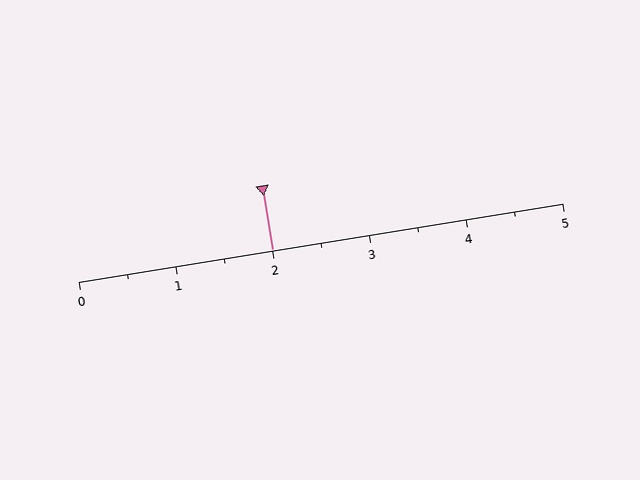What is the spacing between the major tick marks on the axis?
The major ticks are spaced 1 apart.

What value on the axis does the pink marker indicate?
The marker indicates approximately 2.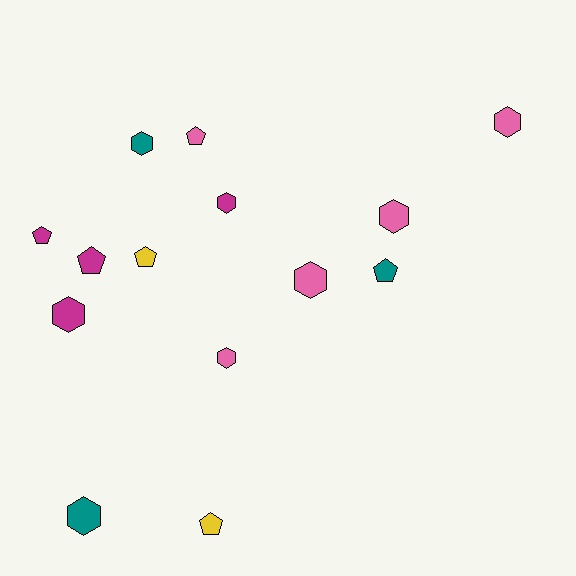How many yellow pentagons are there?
There are 2 yellow pentagons.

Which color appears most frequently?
Pink, with 5 objects.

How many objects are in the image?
There are 14 objects.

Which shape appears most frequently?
Hexagon, with 8 objects.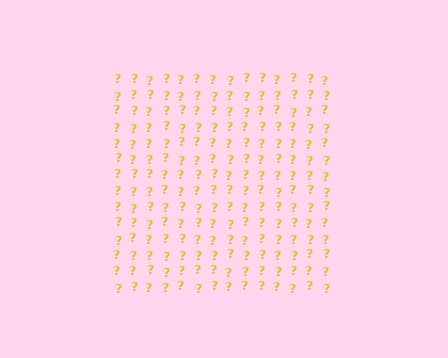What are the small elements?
The small elements are question marks.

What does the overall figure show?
The overall figure shows a square.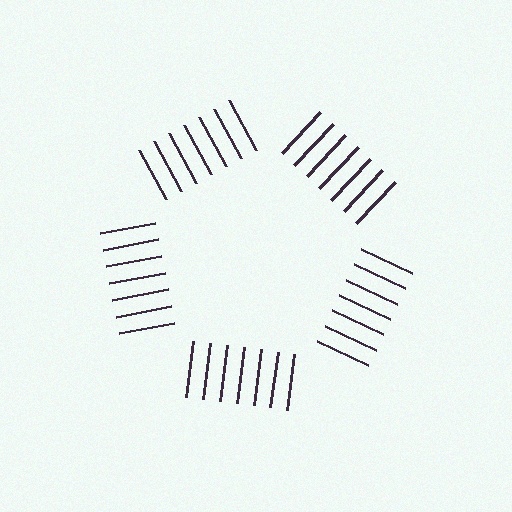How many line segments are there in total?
35 — 7 along each of the 5 edges.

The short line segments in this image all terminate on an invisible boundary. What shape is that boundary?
An illusory pentagon — the line segments terminate on its edges but no continuous stroke is drawn.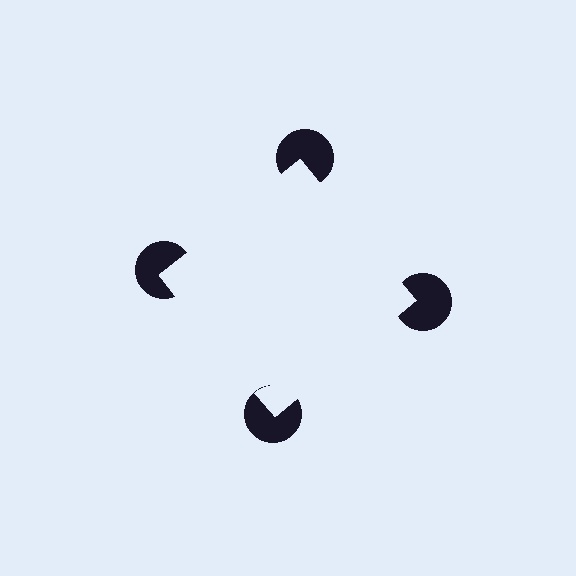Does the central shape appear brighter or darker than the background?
It typically appears slightly brighter than the background, even though no actual brightness change is drawn.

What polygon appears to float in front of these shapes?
An illusory square — its edges are inferred from the aligned wedge cuts in the pac-man discs, not physically drawn.